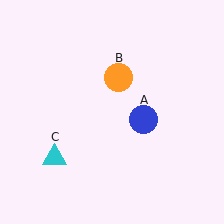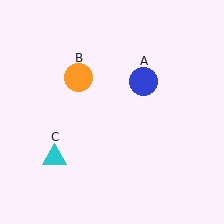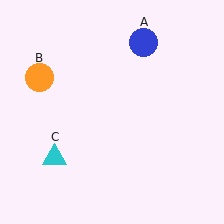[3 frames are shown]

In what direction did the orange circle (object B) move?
The orange circle (object B) moved left.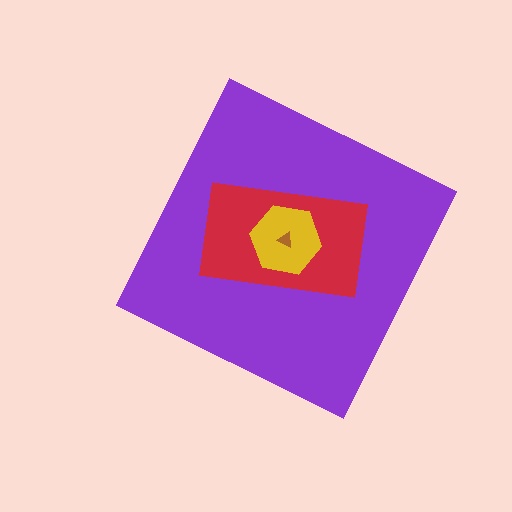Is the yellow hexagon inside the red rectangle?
Yes.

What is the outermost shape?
The purple diamond.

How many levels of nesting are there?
4.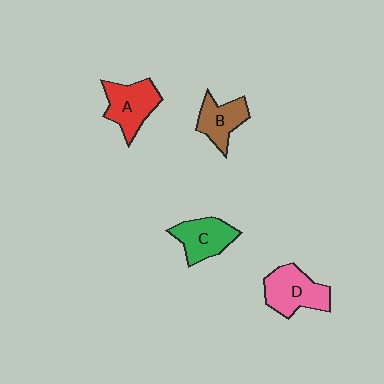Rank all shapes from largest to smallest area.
From largest to smallest: D (pink), A (red), C (green), B (brown).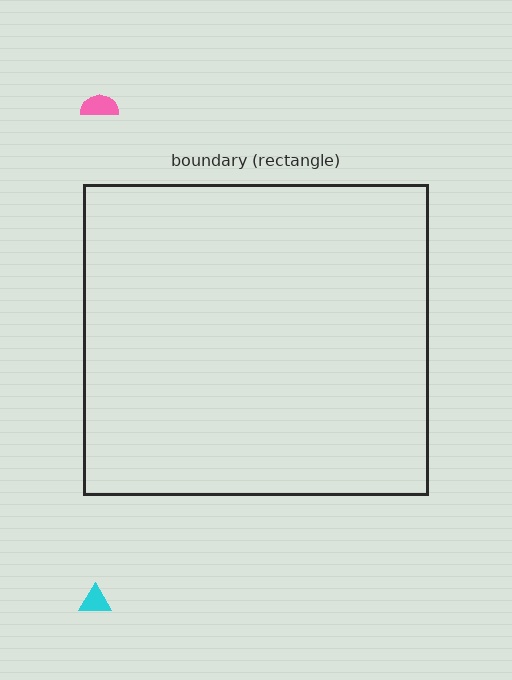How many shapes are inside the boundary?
0 inside, 2 outside.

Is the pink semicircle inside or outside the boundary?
Outside.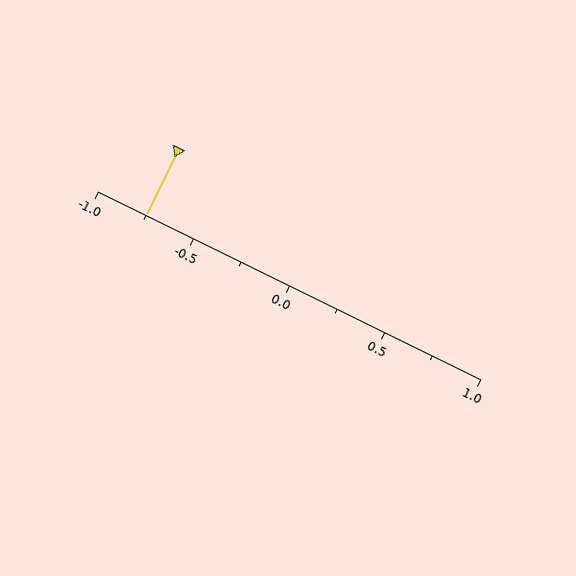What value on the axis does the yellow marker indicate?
The marker indicates approximately -0.75.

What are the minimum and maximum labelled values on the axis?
The axis runs from -1.0 to 1.0.